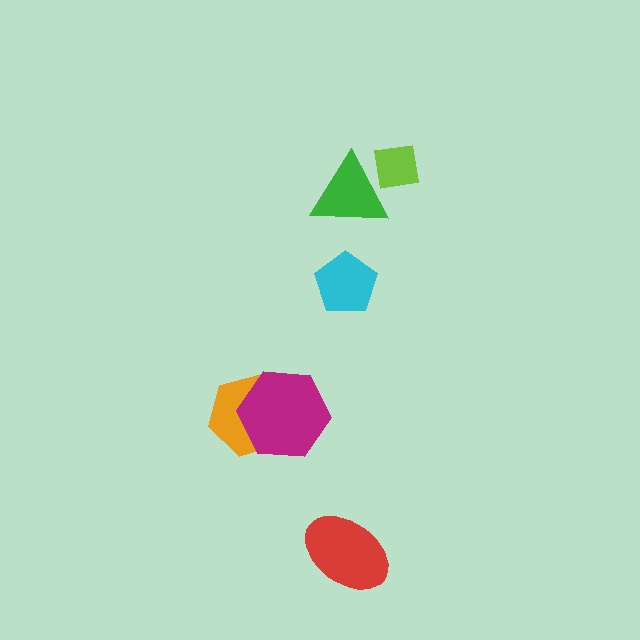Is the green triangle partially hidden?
No, no other shape covers it.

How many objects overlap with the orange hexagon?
1 object overlaps with the orange hexagon.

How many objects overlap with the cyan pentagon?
0 objects overlap with the cyan pentagon.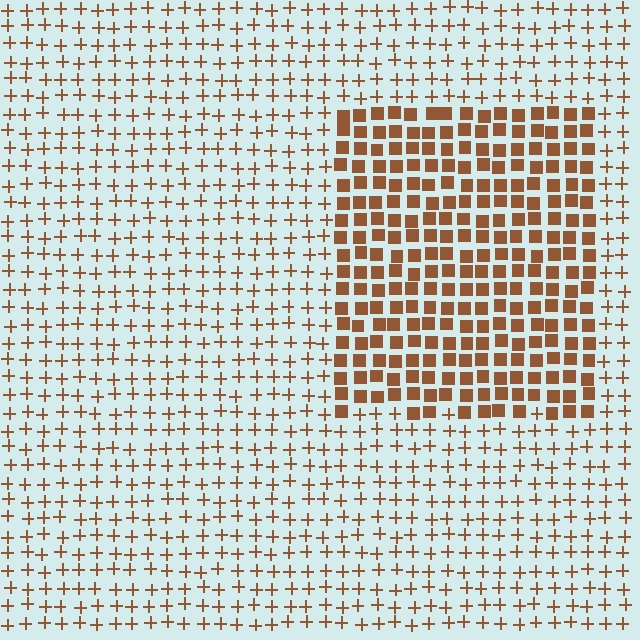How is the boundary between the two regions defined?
The boundary is defined by a change in element shape: squares inside vs. plus signs outside. All elements share the same color and spacing.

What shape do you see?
I see a rectangle.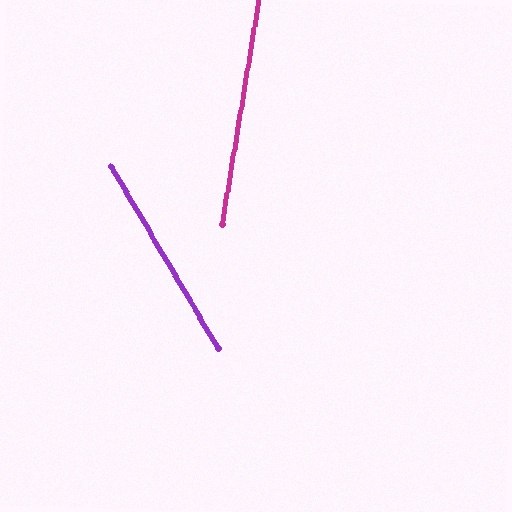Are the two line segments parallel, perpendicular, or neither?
Neither parallel nor perpendicular — they differ by about 40°.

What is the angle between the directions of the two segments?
Approximately 40 degrees.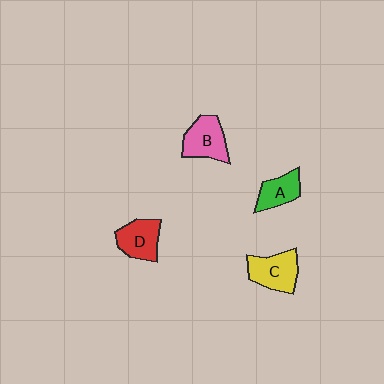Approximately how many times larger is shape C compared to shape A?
Approximately 1.4 times.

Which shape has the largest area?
Shape C (yellow).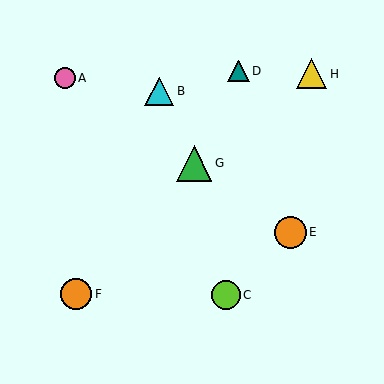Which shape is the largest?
The green triangle (labeled G) is the largest.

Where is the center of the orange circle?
The center of the orange circle is at (290, 232).